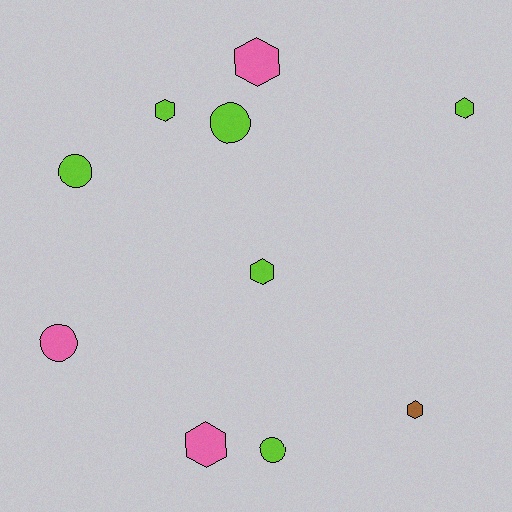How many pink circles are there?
There is 1 pink circle.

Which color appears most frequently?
Lime, with 6 objects.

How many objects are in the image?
There are 10 objects.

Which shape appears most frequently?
Hexagon, with 6 objects.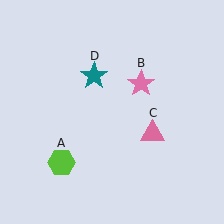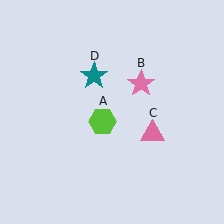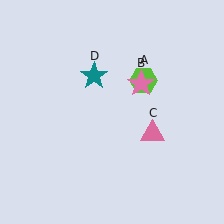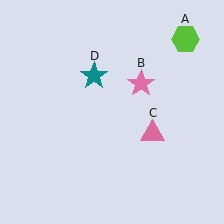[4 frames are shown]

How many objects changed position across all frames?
1 object changed position: lime hexagon (object A).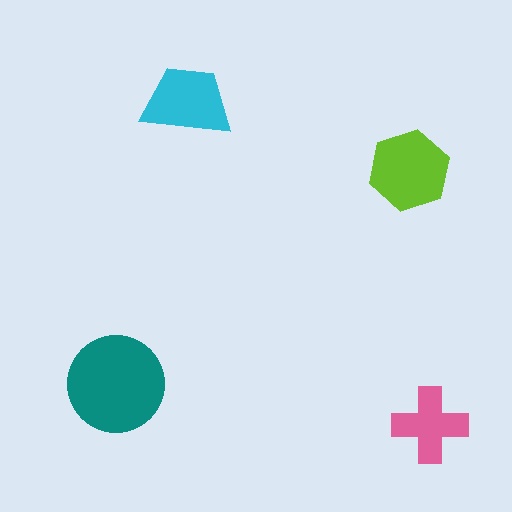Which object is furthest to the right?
The pink cross is rightmost.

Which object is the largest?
The teal circle.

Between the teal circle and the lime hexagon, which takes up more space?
The teal circle.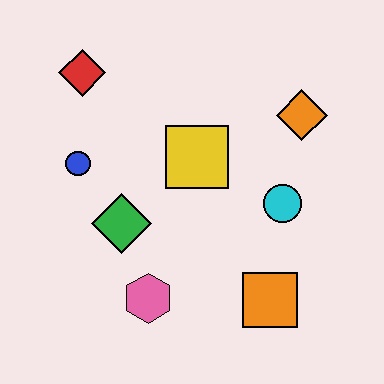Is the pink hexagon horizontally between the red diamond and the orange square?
Yes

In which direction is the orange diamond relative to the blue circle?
The orange diamond is to the right of the blue circle.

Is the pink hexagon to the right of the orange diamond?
No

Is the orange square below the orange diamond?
Yes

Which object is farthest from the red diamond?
The orange square is farthest from the red diamond.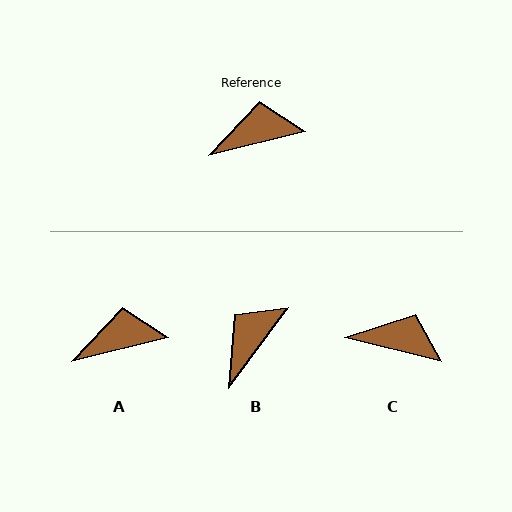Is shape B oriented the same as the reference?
No, it is off by about 40 degrees.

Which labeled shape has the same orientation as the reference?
A.